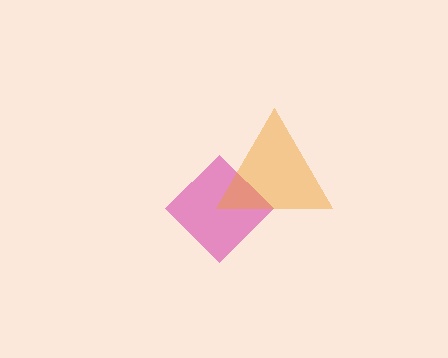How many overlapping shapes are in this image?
There are 2 overlapping shapes in the image.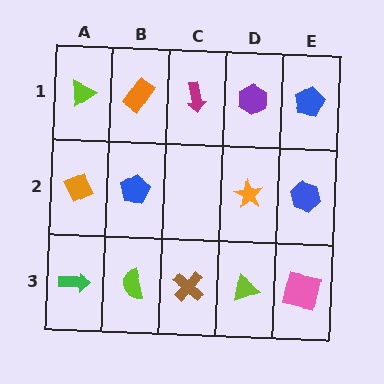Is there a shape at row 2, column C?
No, that cell is empty.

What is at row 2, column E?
A blue hexagon.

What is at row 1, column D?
A purple hexagon.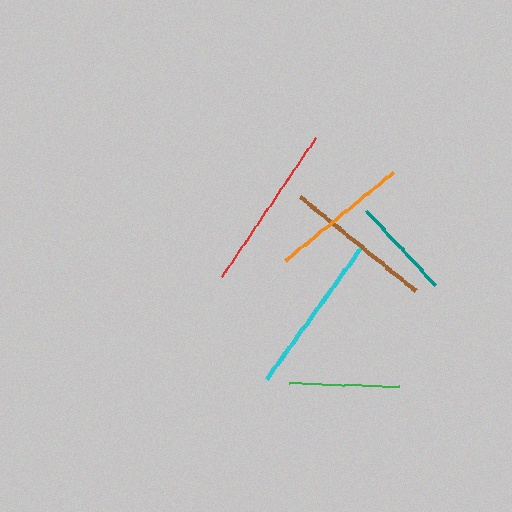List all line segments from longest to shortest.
From longest to shortest: red, cyan, brown, orange, green, teal.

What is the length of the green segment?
The green segment is approximately 110 pixels long.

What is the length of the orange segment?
The orange segment is approximately 140 pixels long.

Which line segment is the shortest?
The teal line is the shortest at approximately 101 pixels.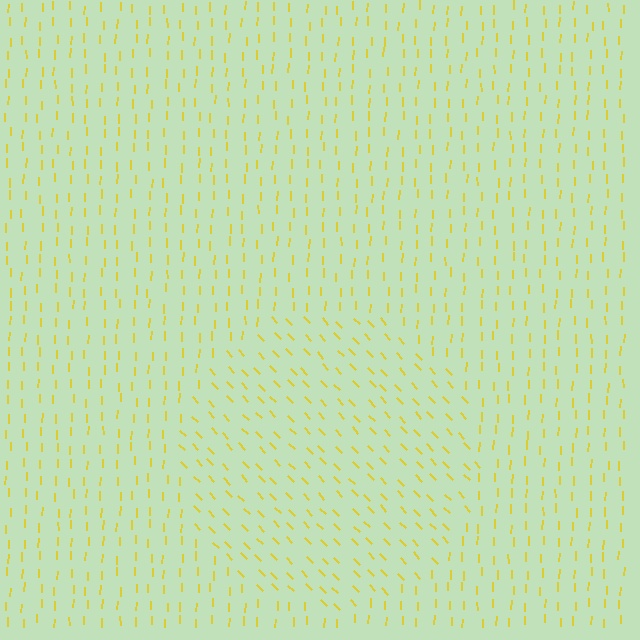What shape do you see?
I see a circle.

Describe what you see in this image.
The image is filled with small yellow line segments. A circle region in the image has lines oriented differently from the surrounding lines, creating a visible texture boundary.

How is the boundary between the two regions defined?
The boundary is defined purely by a change in line orientation (approximately 45 degrees difference). All lines are the same color and thickness.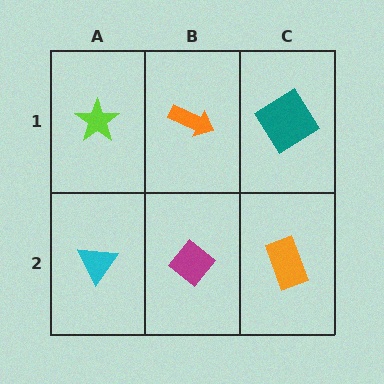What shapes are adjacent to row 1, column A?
A cyan triangle (row 2, column A), an orange arrow (row 1, column B).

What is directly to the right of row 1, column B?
A teal diamond.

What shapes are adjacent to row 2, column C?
A teal diamond (row 1, column C), a magenta diamond (row 2, column B).